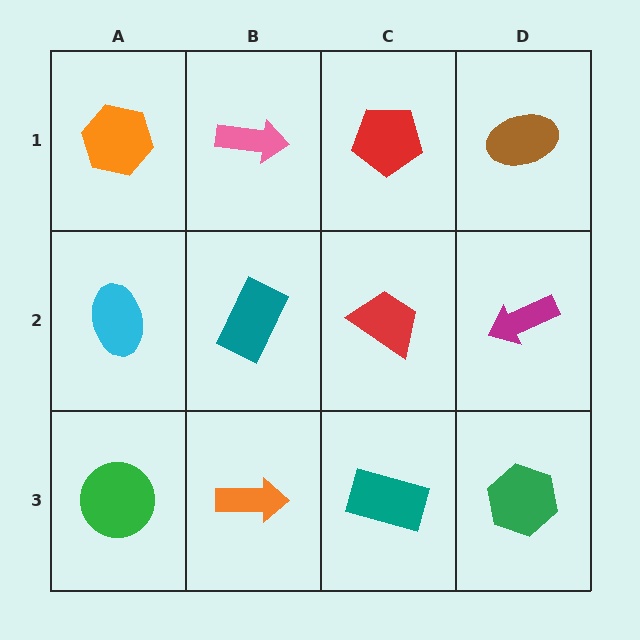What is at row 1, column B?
A pink arrow.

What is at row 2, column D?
A magenta arrow.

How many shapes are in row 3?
4 shapes.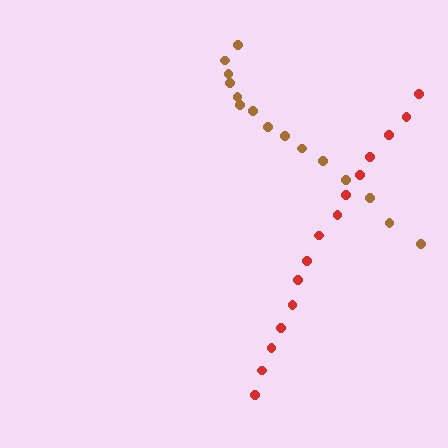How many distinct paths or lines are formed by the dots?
There are 2 distinct paths.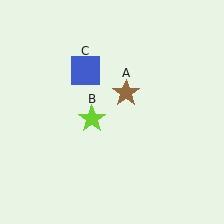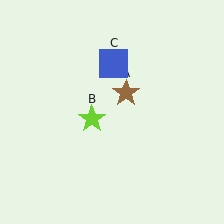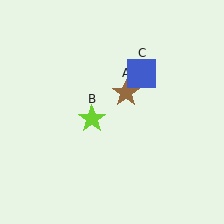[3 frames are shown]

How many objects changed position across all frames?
1 object changed position: blue square (object C).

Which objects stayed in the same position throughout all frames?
Brown star (object A) and lime star (object B) remained stationary.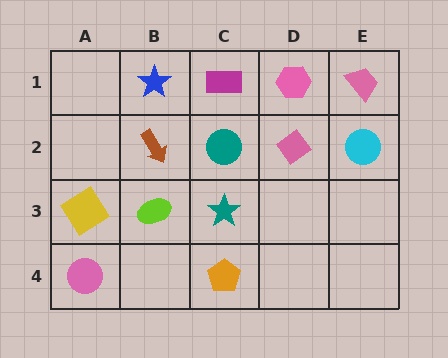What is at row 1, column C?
A magenta rectangle.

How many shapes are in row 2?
4 shapes.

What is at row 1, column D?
A pink hexagon.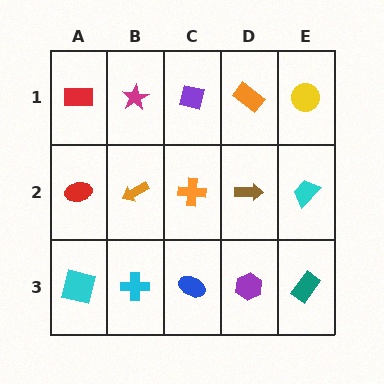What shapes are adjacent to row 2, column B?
A magenta star (row 1, column B), a cyan cross (row 3, column B), a red ellipse (row 2, column A), an orange cross (row 2, column C).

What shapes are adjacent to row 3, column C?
An orange cross (row 2, column C), a cyan cross (row 3, column B), a purple hexagon (row 3, column D).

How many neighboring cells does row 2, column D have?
4.